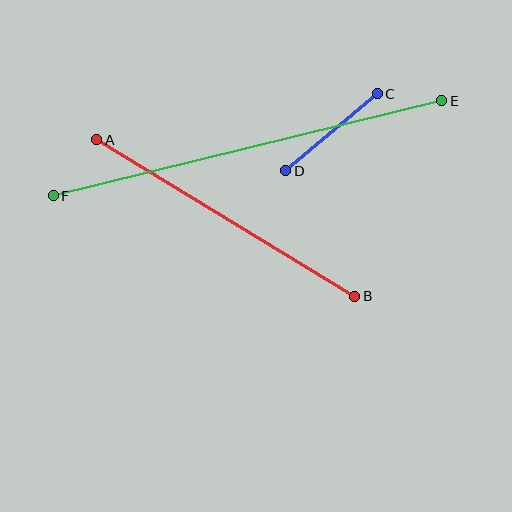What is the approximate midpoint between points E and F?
The midpoint is at approximately (248, 148) pixels.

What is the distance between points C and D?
The distance is approximately 120 pixels.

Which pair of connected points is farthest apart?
Points E and F are farthest apart.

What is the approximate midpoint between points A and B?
The midpoint is at approximately (226, 218) pixels.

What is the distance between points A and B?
The distance is approximately 302 pixels.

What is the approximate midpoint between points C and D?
The midpoint is at approximately (332, 132) pixels.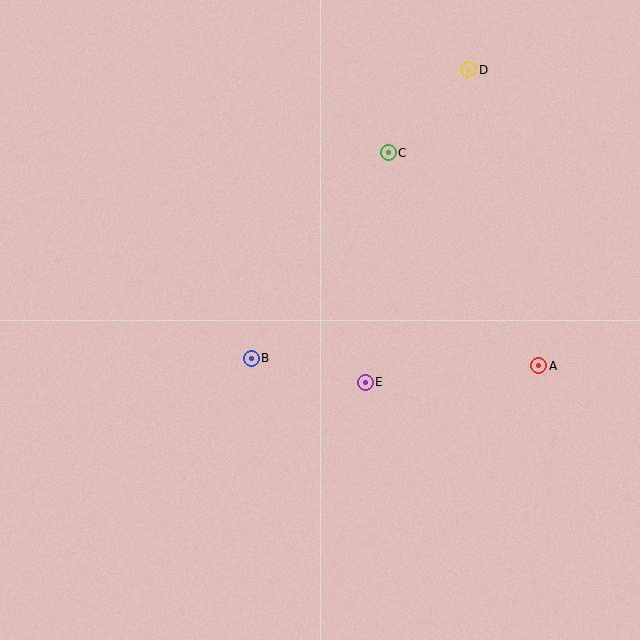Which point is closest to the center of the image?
Point E at (365, 382) is closest to the center.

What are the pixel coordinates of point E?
Point E is at (365, 382).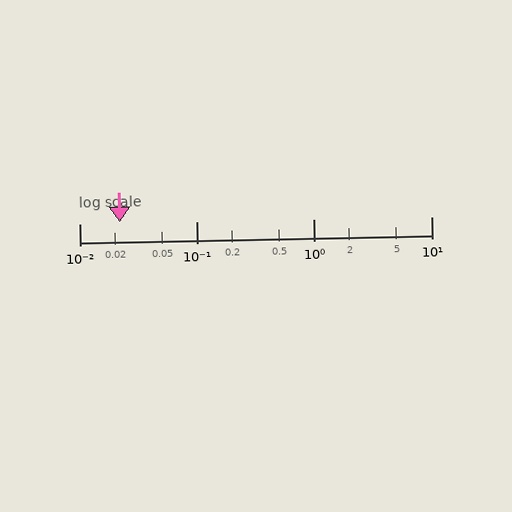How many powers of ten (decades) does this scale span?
The scale spans 3 decades, from 0.01 to 10.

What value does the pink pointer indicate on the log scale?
The pointer indicates approximately 0.022.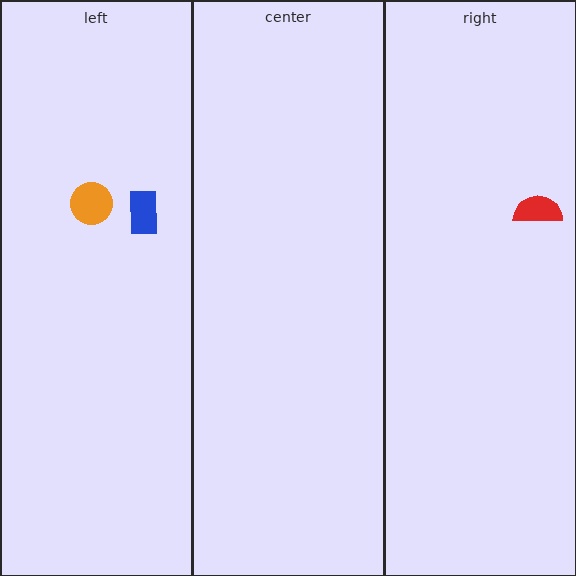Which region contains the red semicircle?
The right region.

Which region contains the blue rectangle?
The left region.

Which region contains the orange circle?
The left region.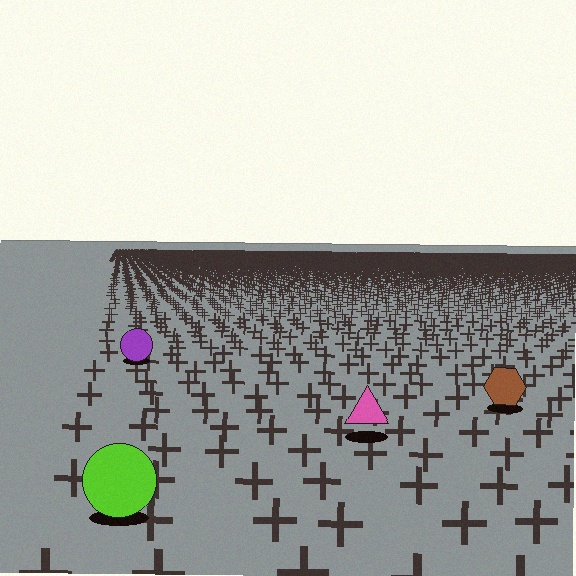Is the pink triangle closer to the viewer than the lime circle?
No. The lime circle is closer — you can tell from the texture gradient: the ground texture is coarser near it.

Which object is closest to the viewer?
The lime circle is closest. The texture marks near it are larger and more spread out.